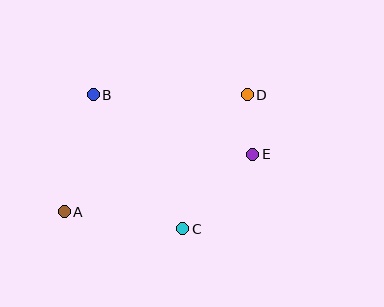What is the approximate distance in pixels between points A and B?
The distance between A and B is approximately 120 pixels.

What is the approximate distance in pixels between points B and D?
The distance between B and D is approximately 154 pixels.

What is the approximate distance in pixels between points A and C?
The distance between A and C is approximately 120 pixels.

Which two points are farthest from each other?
Points A and D are farthest from each other.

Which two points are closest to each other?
Points D and E are closest to each other.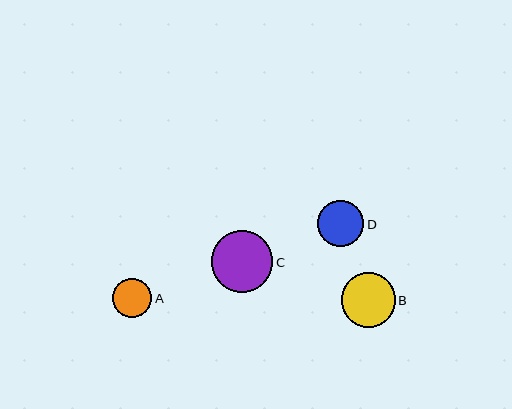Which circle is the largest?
Circle C is the largest with a size of approximately 62 pixels.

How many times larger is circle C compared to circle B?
Circle C is approximately 1.1 times the size of circle B.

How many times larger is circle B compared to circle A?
Circle B is approximately 1.4 times the size of circle A.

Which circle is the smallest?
Circle A is the smallest with a size of approximately 39 pixels.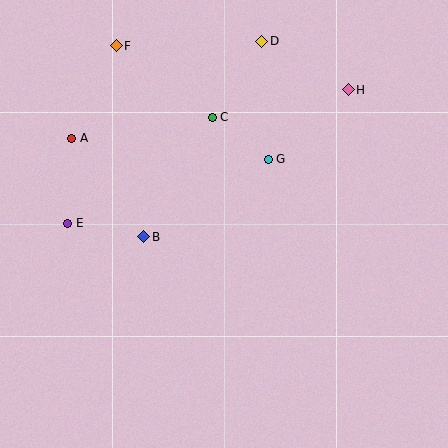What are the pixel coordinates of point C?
Point C is at (212, 117).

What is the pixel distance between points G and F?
The distance between G and F is 190 pixels.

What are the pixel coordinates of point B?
Point B is at (144, 237).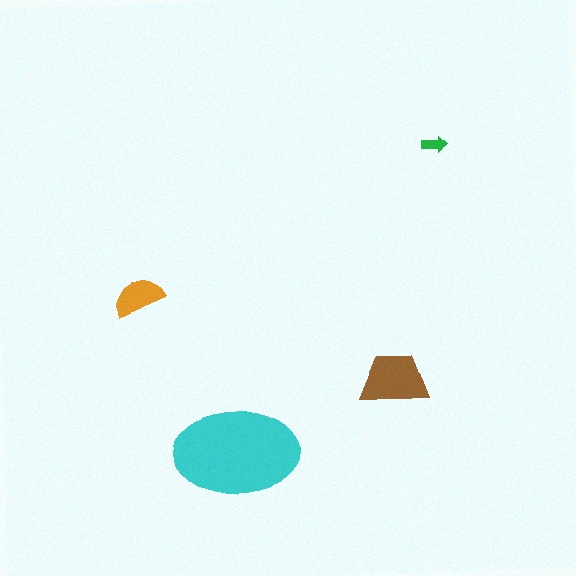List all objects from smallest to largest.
The green arrow, the orange semicircle, the brown trapezoid, the cyan ellipse.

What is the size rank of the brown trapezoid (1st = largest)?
2nd.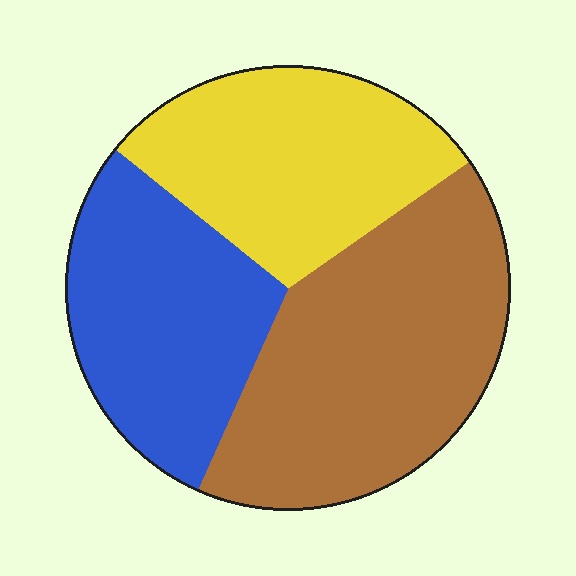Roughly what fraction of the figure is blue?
Blue covers roughly 30% of the figure.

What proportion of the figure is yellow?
Yellow takes up between a quarter and a half of the figure.